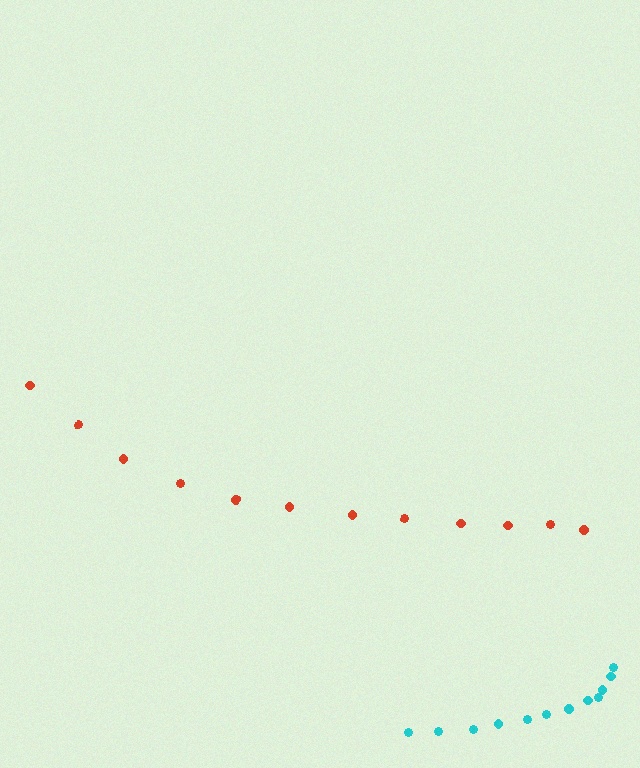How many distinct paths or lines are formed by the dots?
There are 2 distinct paths.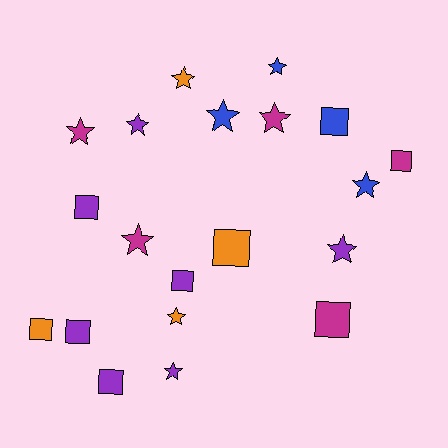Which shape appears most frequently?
Star, with 11 objects.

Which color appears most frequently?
Purple, with 7 objects.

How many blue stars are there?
There are 3 blue stars.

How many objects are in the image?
There are 20 objects.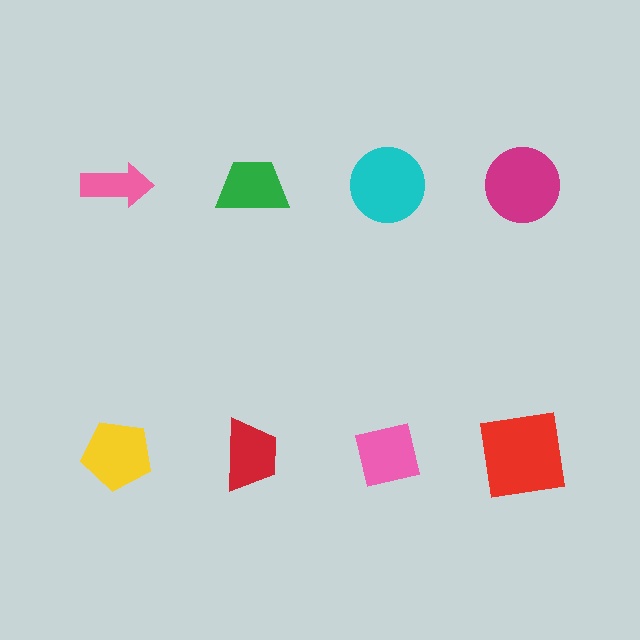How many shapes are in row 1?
4 shapes.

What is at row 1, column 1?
A pink arrow.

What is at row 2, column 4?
A red square.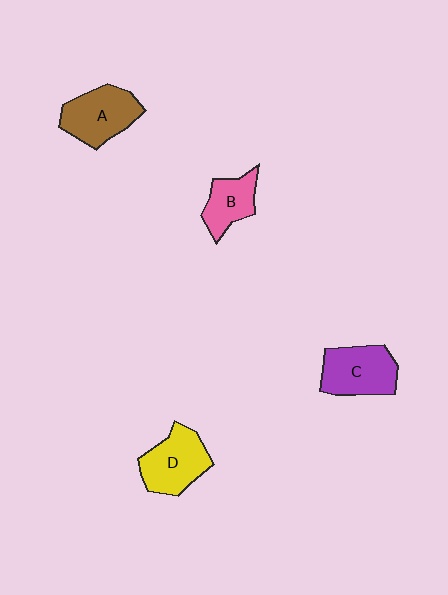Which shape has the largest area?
Shape C (purple).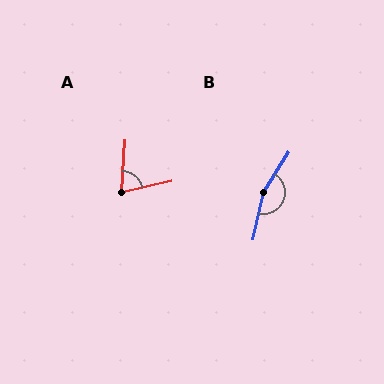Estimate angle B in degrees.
Approximately 160 degrees.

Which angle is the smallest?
A, at approximately 74 degrees.